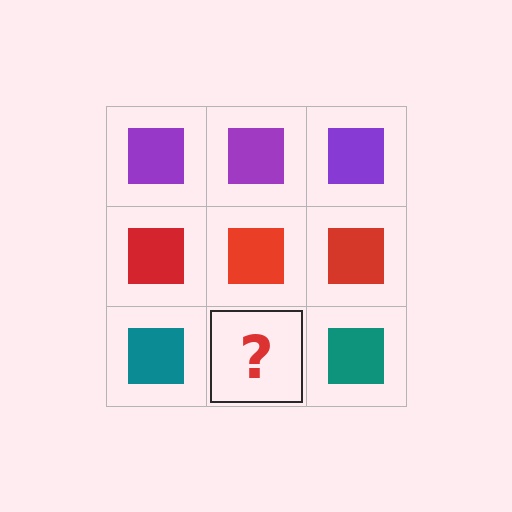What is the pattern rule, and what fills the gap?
The rule is that each row has a consistent color. The gap should be filled with a teal square.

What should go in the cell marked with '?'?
The missing cell should contain a teal square.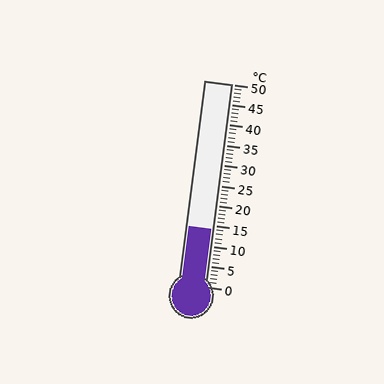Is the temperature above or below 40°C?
The temperature is below 40°C.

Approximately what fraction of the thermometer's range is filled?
The thermometer is filled to approximately 30% of its range.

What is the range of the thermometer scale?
The thermometer scale ranges from 0°C to 50°C.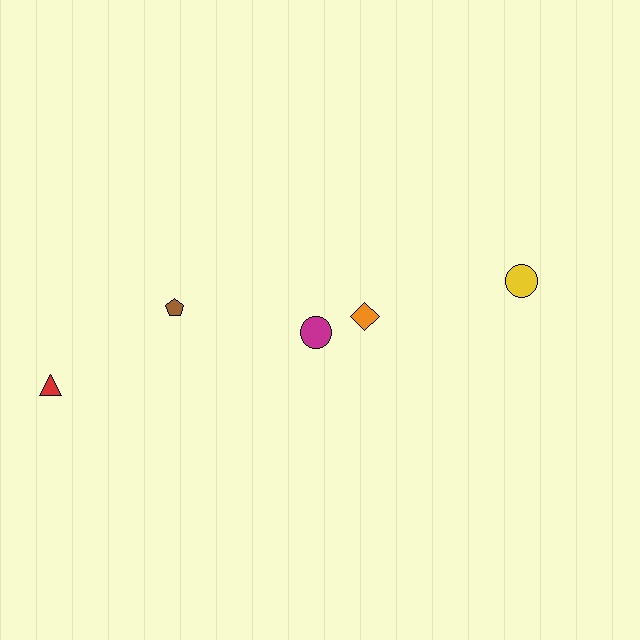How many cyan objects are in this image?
There are no cyan objects.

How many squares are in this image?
There are no squares.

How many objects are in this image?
There are 5 objects.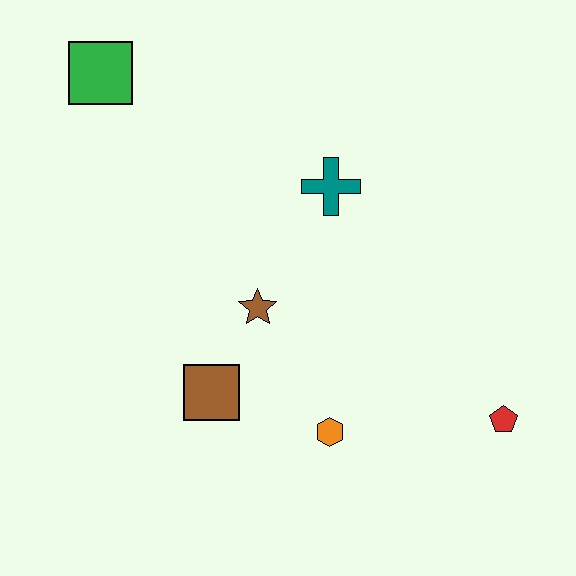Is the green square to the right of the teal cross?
No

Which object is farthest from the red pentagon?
The green square is farthest from the red pentagon.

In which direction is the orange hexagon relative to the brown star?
The orange hexagon is below the brown star.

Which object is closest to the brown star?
The brown square is closest to the brown star.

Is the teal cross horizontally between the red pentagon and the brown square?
Yes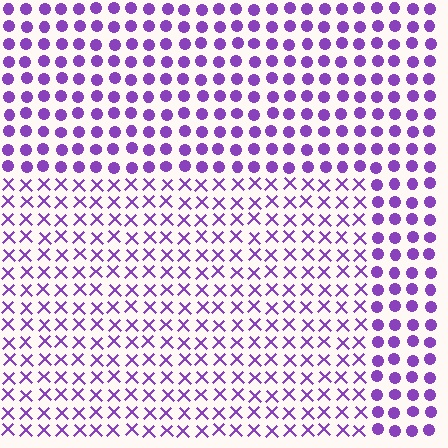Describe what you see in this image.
The image is filled with small purple elements arranged in a uniform grid. A rectangle-shaped region contains X marks, while the surrounding area contains circles. The boundary is defined purely by the change in element shape.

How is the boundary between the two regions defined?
The boundary is defined by a change in element shape: X marks inside vs. circles outside. All elements share the same color and spacing.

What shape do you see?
I see a rectangle.